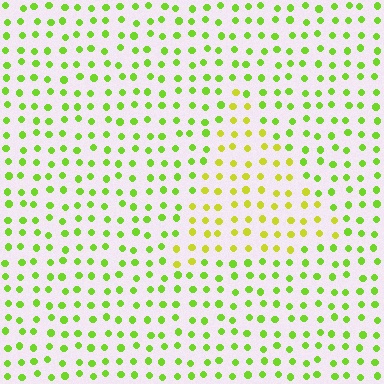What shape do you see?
I see a triangle.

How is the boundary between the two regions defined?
The boundary is defined purely by a slight shift in hue (about 30 degrees). Spacing, size, and orientation are identical on both sides.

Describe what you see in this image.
The image is filled with small lime elements in a uniform arrangement. A triangle-shaped region is visible where the elements are tinted to a slightly different hue, forming a subtle color boundary.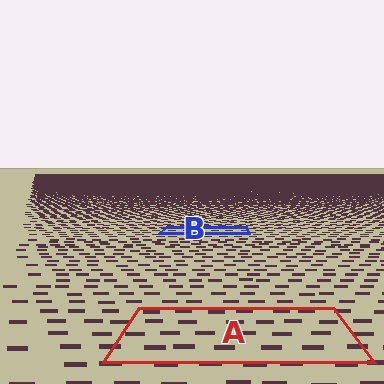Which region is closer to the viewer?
Region A is closer. The texture elements there are larger and more spread out.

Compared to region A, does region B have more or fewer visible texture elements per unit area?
Region B has more texture elements per unit area — they are packed more densely because it is farther away.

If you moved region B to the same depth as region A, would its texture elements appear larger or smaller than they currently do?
They would appear larger. At a closer depth, the same texture elements are projected at a bigger on-screen size.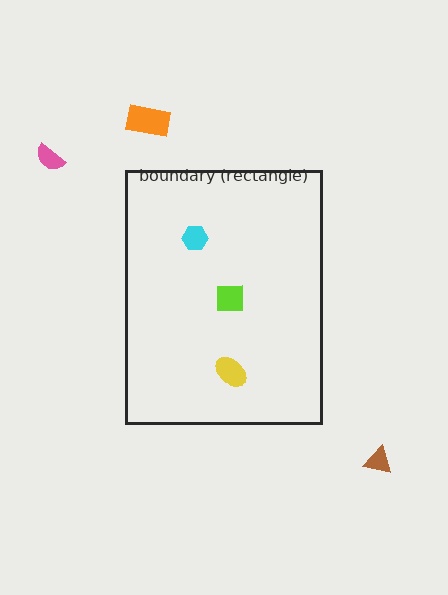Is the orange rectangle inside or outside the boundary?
Outside.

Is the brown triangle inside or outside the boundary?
Outside.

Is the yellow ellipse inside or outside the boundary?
Inside.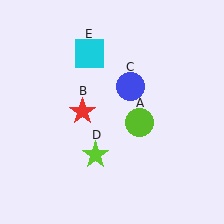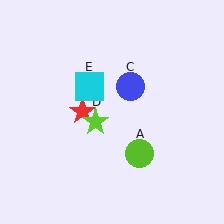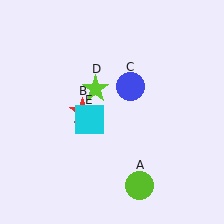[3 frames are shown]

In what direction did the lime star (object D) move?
The lime star (object D) moved up.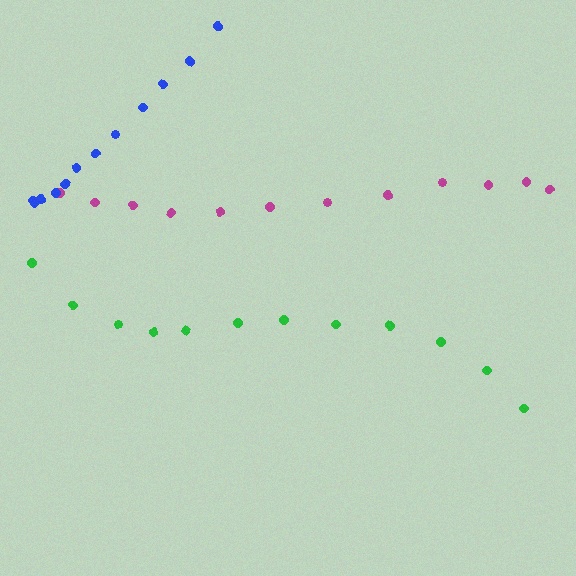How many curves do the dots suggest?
There are 3 distinct paths.